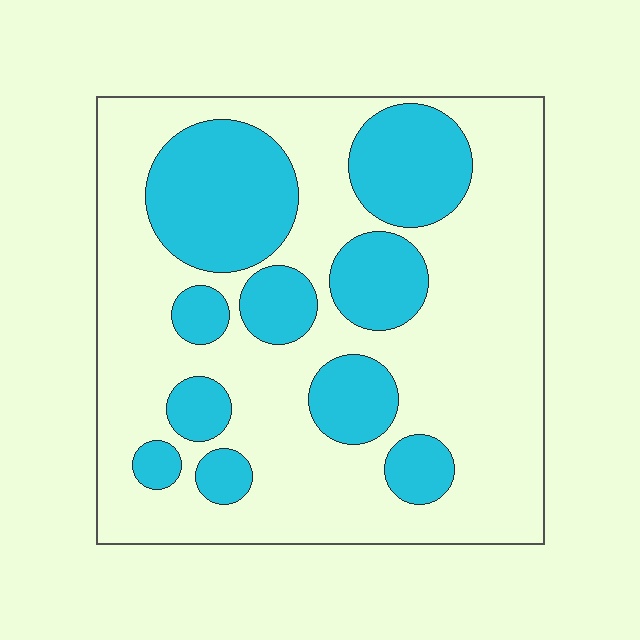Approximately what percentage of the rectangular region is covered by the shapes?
Approximately 30%.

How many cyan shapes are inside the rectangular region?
10.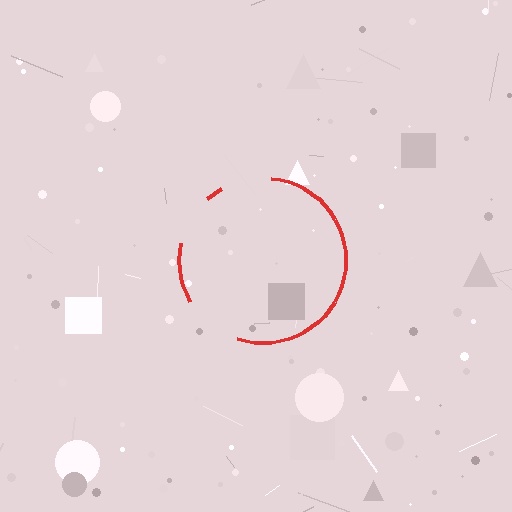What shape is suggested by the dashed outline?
The dashed outline suggests a circle.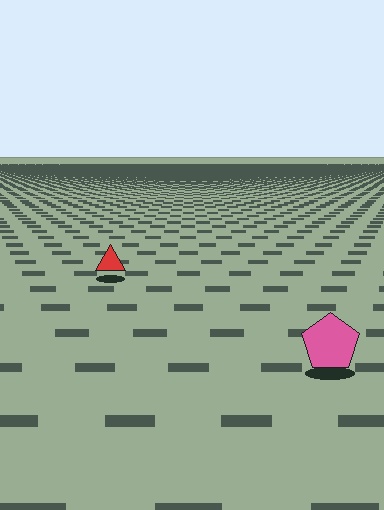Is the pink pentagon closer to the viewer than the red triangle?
Yes. The pink pentagon is closer — you can tell from the texture gradient: the ground texture is coarser near it.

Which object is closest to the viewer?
The pink pentagon is closest. The texture marks near it are larger and more spread out.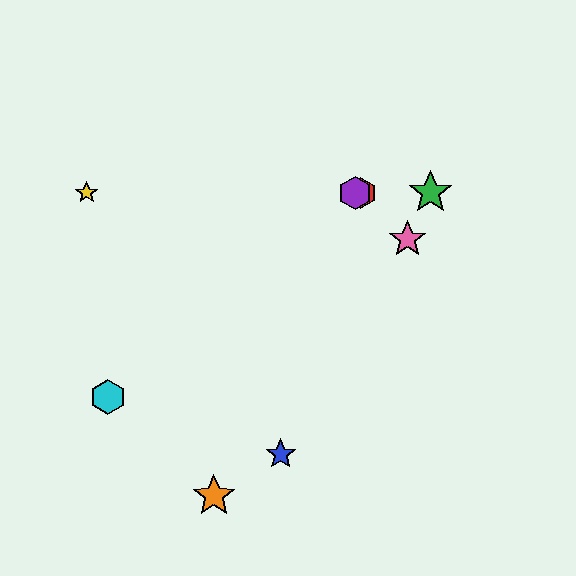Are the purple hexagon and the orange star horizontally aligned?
No, the purple hexagon is at y≈193 and the orange star is at y≈496.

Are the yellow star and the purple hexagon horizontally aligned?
Yes, both are at y≈193.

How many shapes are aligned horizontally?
4 shapes (the red hexagon, the green star, the yellow star, the purple hexagon) are aligned horizontally.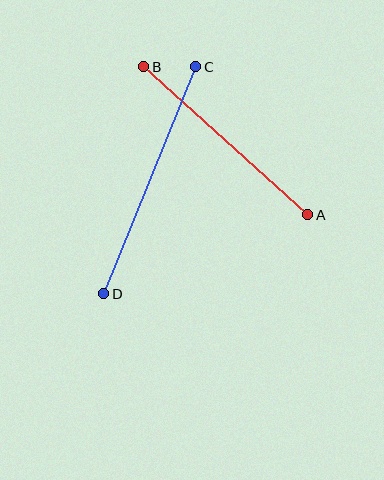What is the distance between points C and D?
The distance is approximately 245 pixels.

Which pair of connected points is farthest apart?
Points C and D are farthest apart.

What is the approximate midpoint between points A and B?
The midpoint is at approximately (226, 141) pixels.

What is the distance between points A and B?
The distance is approximately 221 pixels.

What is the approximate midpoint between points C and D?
The midpoint is at approximately (150, 180) pixels.